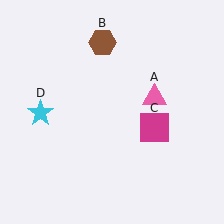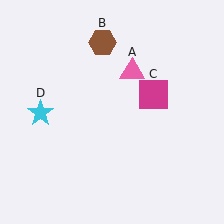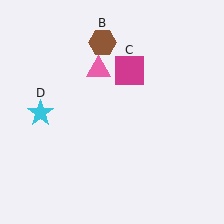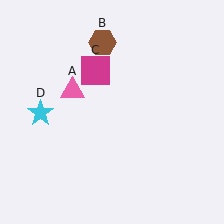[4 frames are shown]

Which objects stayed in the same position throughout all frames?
Brown hexagon (object B) and cyan star (object D) remained stationary.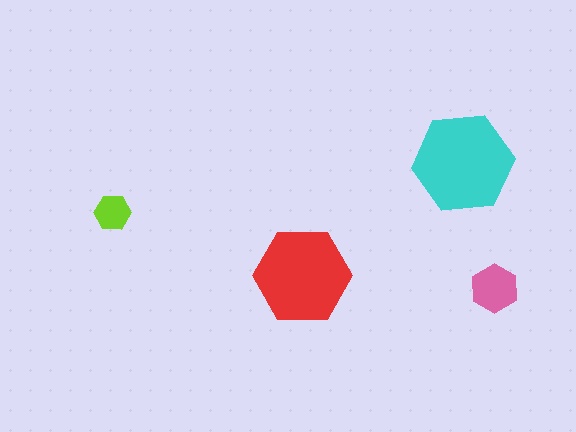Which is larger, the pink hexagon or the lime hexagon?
The pink one.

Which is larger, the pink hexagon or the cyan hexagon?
The cyan one.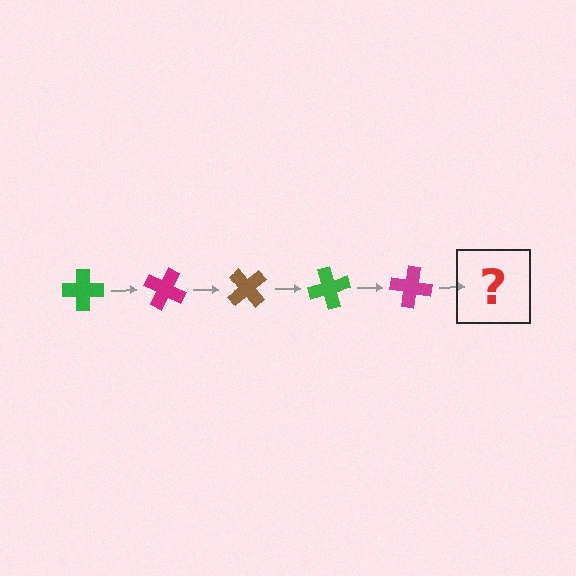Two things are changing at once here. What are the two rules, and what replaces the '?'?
The two rules are that it rotates 25 degrees each step and the color cycles through green, magenta, and brown. The '?' should be a brown cross, rotated 125 degrees from the start.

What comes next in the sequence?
The next element should be a brown cross, rotated 125 degrees from the start.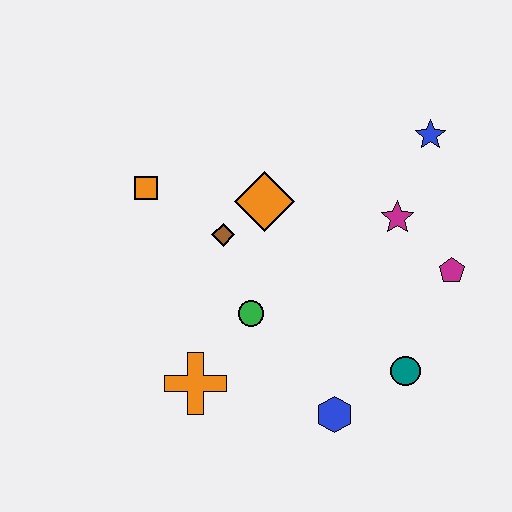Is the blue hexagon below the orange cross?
Yes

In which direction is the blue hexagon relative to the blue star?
The blue hexagon is below the blue star.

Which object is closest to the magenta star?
The magenta pentagon is closest to the magenta star.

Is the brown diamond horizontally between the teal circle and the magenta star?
No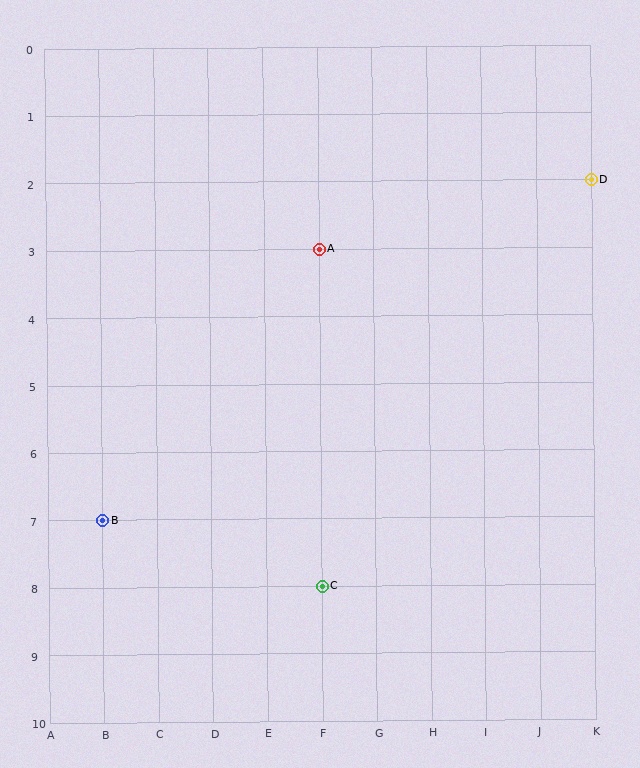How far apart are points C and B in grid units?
Points C and B are 4 columns and 1 row apart (about 4.1 grid units diagonally).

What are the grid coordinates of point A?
Point A is at grid coordinates (F, 3).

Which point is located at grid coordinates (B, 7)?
Point B is at (B, 7).